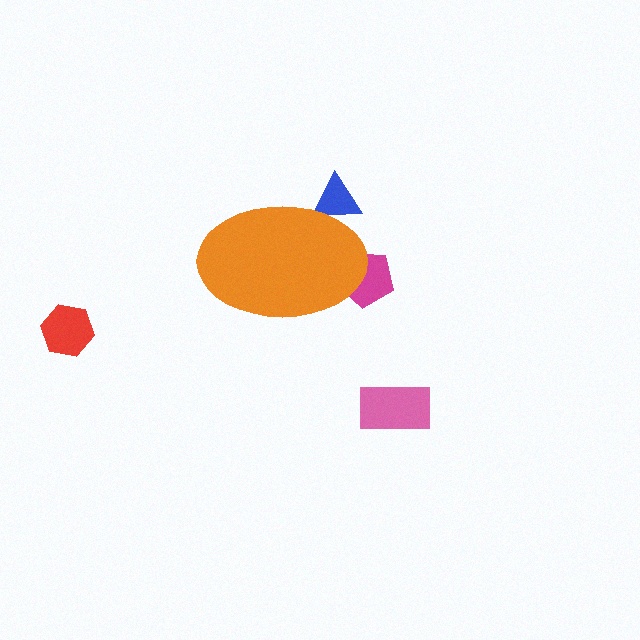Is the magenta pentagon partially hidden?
Yes, the magenta pentagon is partially hidden behind the orange ellipse.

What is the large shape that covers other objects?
An orange ellipse.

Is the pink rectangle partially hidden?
No, the pink rectangle is fully visible.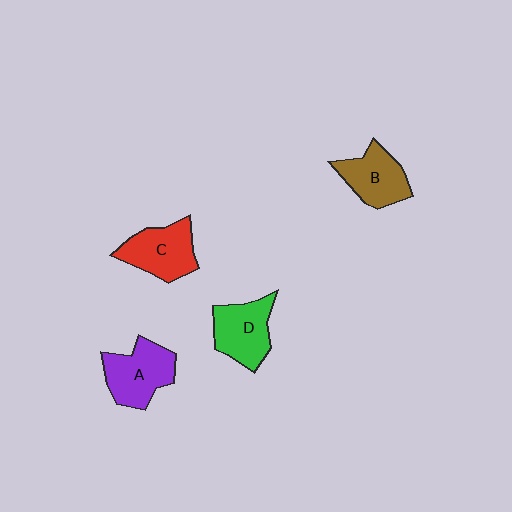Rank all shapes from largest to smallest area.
From largest to smallest: A (purple), C (red), D (green), B (brown).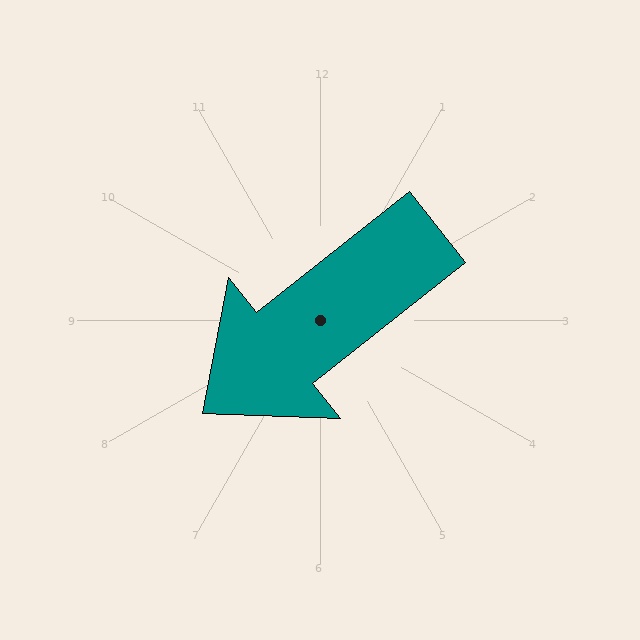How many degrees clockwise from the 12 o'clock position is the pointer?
Approximately 232 degrees.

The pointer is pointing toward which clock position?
Roughly 8 o'clock.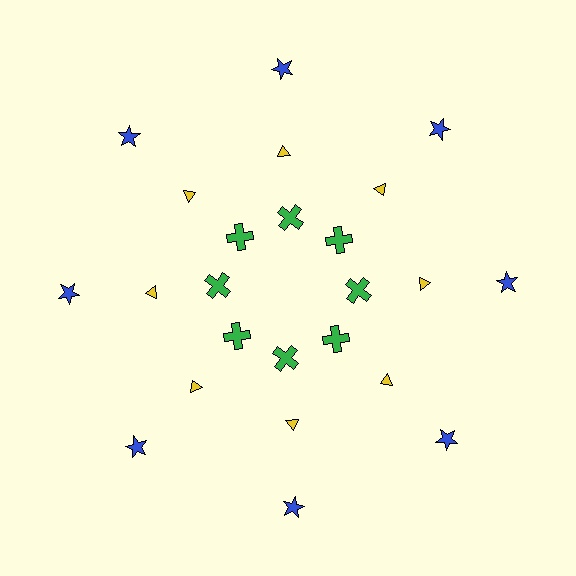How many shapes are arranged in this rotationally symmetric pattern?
There are 24 shapes, arranged in 8 groups of 3.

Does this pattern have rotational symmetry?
Yes, this pattern has 8-fold rotational symmetry. It looks the same after rotating 45 degrees around the center.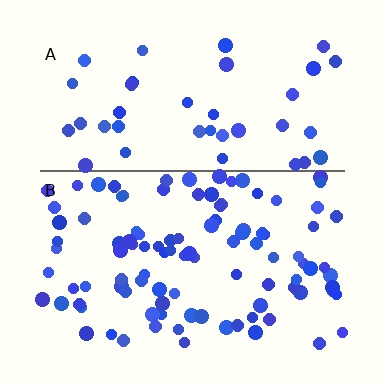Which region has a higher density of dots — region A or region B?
B (the bottom).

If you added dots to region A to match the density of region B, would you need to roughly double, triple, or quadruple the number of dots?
Approximately double.